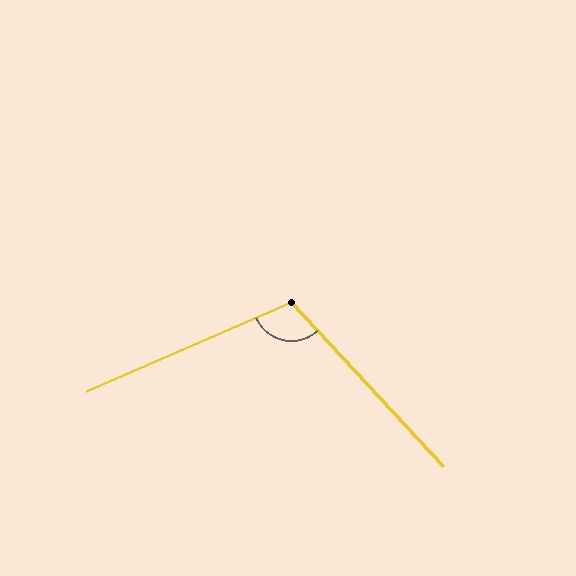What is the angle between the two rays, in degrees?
Approximately 109 degrees.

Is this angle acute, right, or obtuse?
It is obtuse.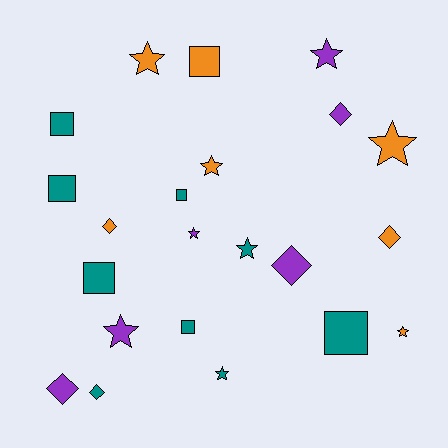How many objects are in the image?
There are 22 objects.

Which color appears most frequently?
Teal, with 9 objects.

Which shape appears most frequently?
Star, with 9 objects.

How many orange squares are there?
There is 1 orange square.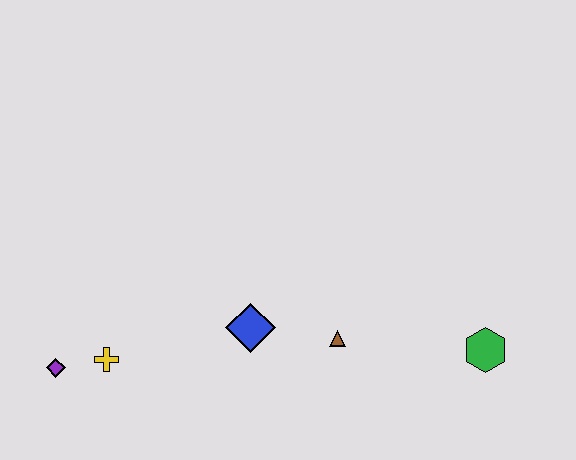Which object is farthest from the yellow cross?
The green hexagon is farthest from the yellow cross.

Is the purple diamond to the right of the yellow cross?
No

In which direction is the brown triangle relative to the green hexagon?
The brown triangle is to the left of the green hexagon.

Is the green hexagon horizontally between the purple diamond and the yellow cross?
No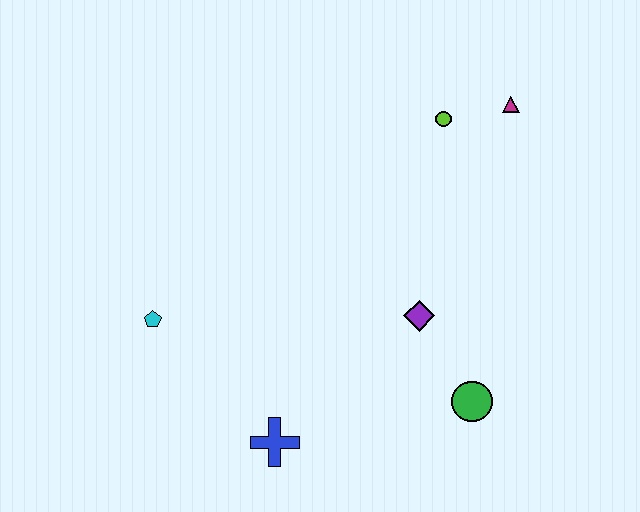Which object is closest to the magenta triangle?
The lime circle is closest to the magenta triangle.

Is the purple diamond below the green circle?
No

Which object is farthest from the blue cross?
The magenta triangle is farthest from the blue cross.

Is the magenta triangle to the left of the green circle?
No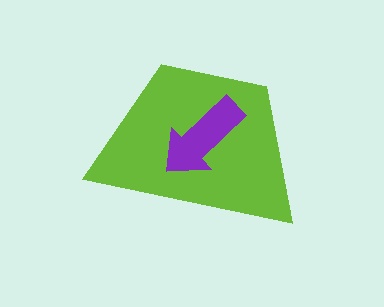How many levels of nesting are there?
2.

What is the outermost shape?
The lime trapezoid.